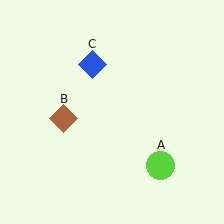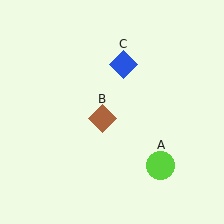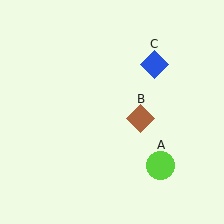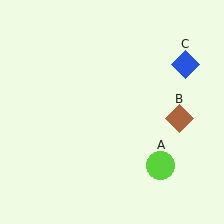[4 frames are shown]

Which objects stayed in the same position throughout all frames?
Lime circle (object A) remained stationary.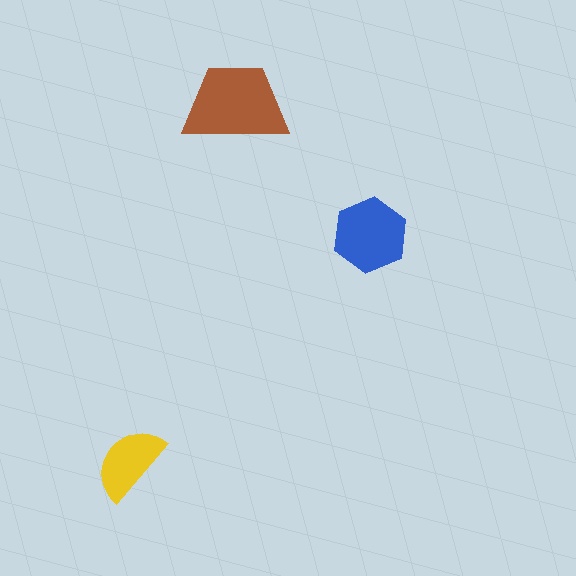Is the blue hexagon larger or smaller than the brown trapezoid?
Smaller.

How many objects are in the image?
There are 3 objects in the image.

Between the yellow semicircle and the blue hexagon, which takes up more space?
The blue hexagon.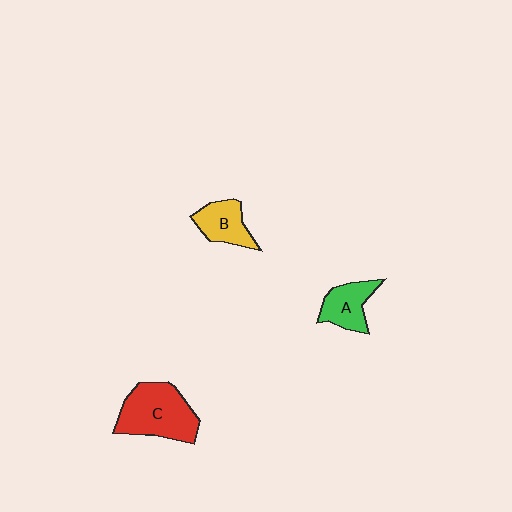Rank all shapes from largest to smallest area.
From largest to smallest: C (red), A (green), B (yellow).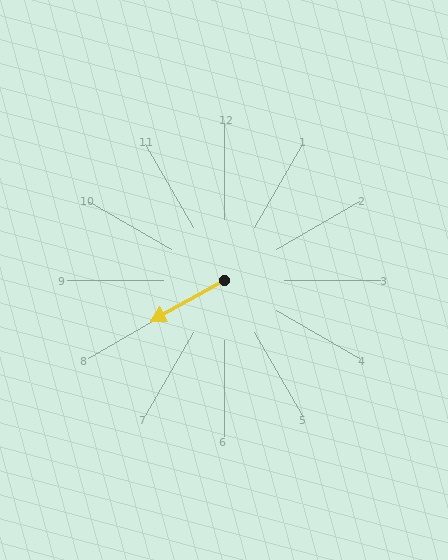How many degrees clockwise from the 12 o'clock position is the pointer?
Approximately 240 degrees.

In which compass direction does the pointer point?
Southwest.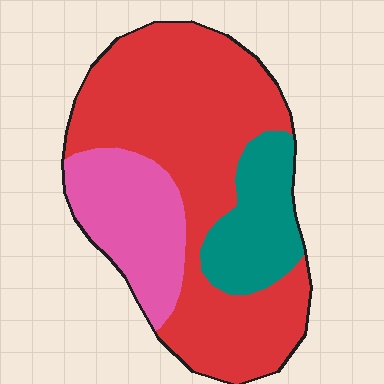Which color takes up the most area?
Red, at roughly 60%.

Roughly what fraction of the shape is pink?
Pink covers 22% of the shape.